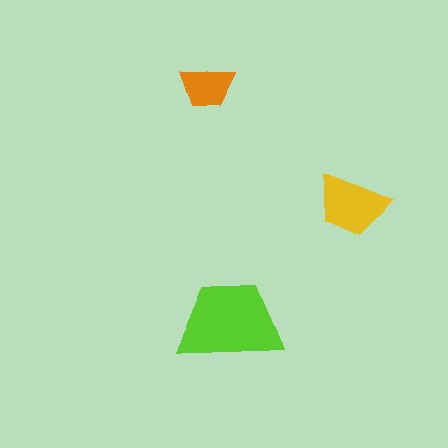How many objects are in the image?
There are 3 objects in the image.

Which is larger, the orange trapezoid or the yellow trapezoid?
The yellow one.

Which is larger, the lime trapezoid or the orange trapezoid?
The lime one.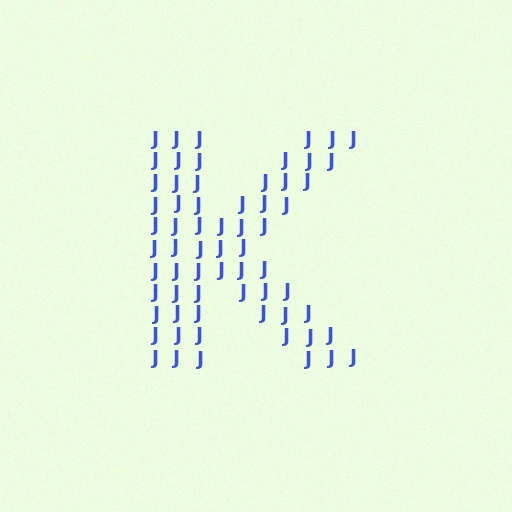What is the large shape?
The large shape is the letter K.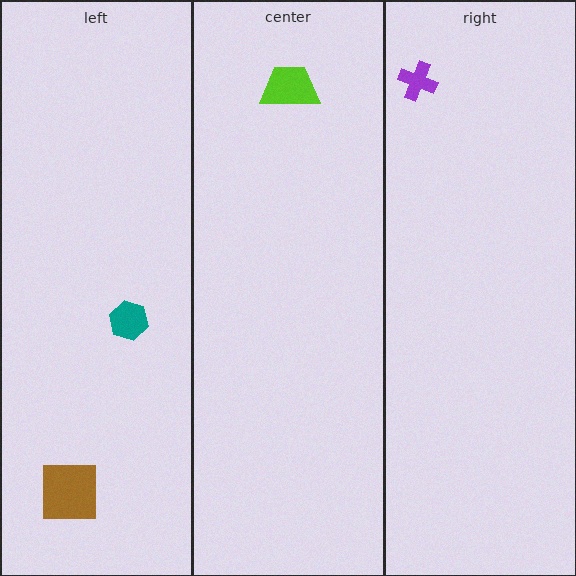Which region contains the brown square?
The left region.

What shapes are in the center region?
The lime trapezoid.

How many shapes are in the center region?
1.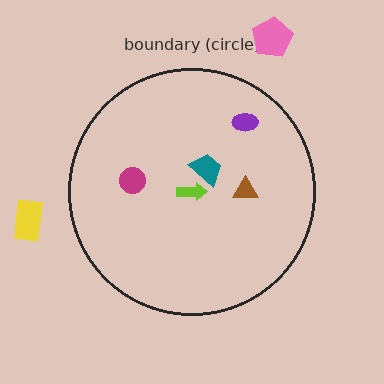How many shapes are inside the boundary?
5 inside, 2 outside.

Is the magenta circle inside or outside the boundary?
Inside.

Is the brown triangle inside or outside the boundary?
Inside.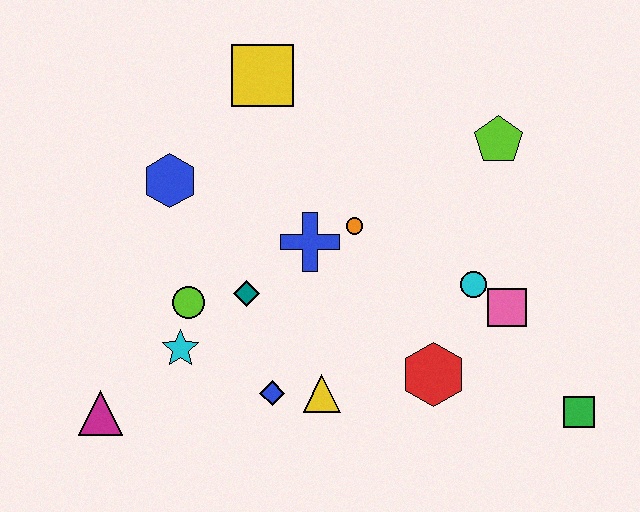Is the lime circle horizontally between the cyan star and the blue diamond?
Yes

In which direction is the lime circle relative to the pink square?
The lime circle is to the left of the pink square.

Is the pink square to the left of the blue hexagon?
No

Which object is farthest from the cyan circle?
The magenta triangle is farthest from the cyan circle.